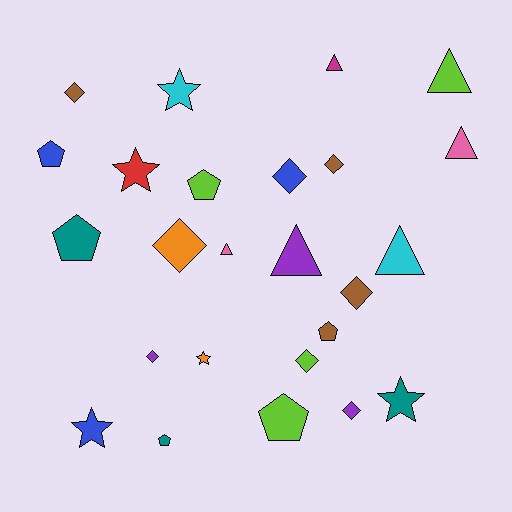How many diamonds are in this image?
There are 8 diamonds.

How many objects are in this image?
There are 25 objects.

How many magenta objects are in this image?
There is 1 magenta object.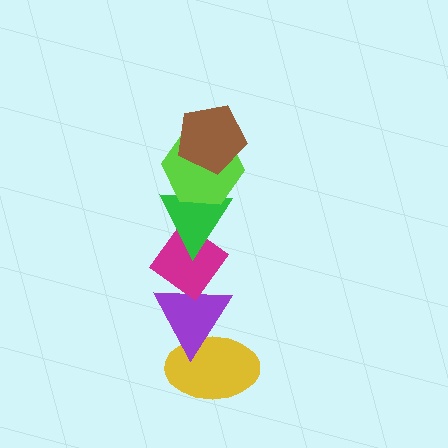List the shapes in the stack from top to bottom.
From top to bottom: the brown pentagon, the lime hexagon, the green triangle, the magenta diamond, the purple triangle, the yellow ellipse.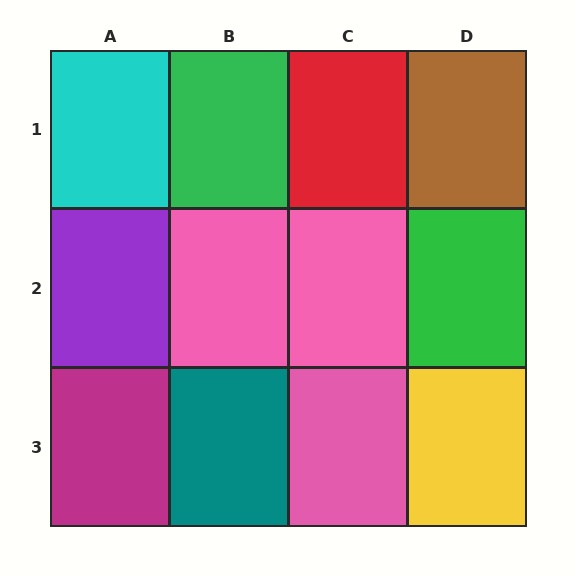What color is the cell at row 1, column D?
Brown.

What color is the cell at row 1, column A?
Cyan.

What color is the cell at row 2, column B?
Pink.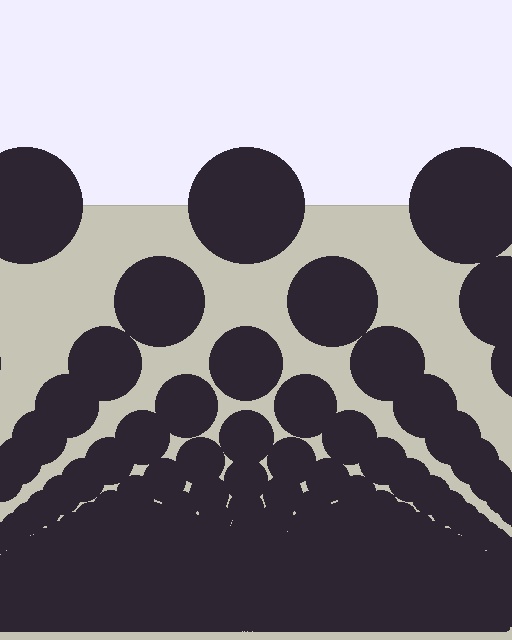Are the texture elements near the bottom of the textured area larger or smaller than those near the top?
Smaller. The gradient is inverted — elements near the bottom are smaller and denser.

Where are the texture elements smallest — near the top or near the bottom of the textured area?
Near the bottom.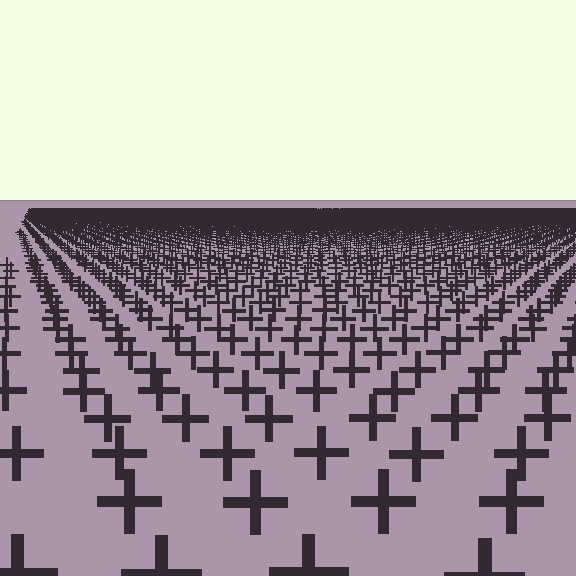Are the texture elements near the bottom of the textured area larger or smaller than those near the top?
Larger. Near the bottom, elements are closer to the viewer and appear at a bigger on-screen size.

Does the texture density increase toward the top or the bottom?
Density increases toward the top.